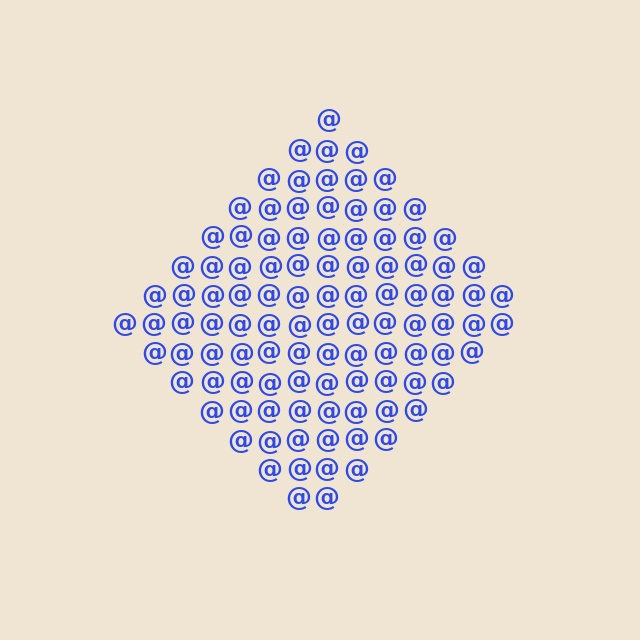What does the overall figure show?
The overall figure shows a diamond.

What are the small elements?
The small elements are at signs.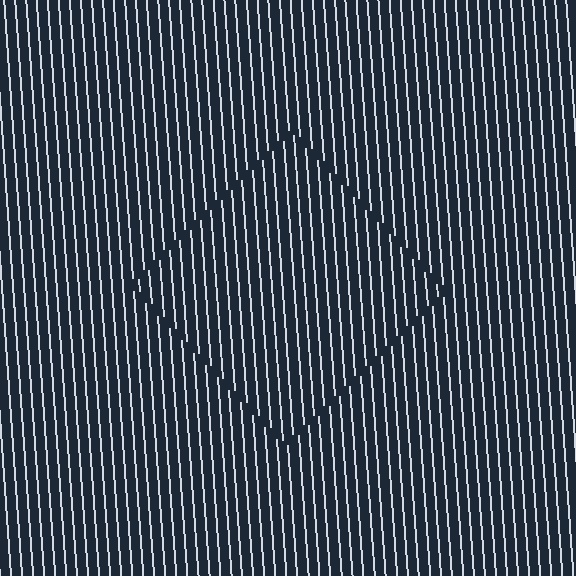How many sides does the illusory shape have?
4 sides — the line-ends trace a square.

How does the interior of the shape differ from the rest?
The interior of the shape contains the same grating, shifted by half a period — the contour is defined by the phase discontinuity where line-ends from the inner and outer gratings abut.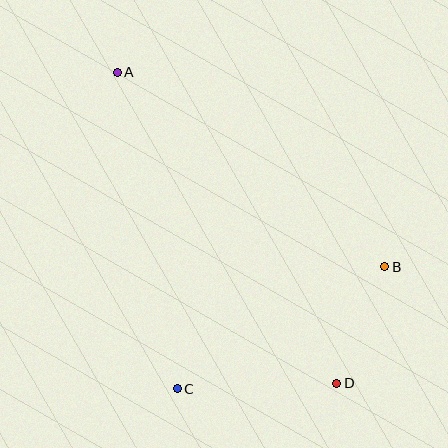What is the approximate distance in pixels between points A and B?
The distance between A and B is approximately 331 pixels.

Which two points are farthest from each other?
Points A and D are farthest from each other.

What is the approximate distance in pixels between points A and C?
The distance between A and C is approximately 322 pixels.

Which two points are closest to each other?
Points B and D are closest to each other.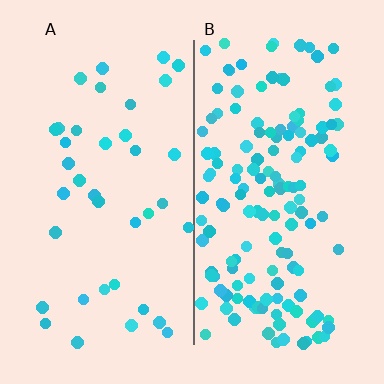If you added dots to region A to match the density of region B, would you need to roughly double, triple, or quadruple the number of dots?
Approximately quadruple.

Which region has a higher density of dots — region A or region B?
B (the right).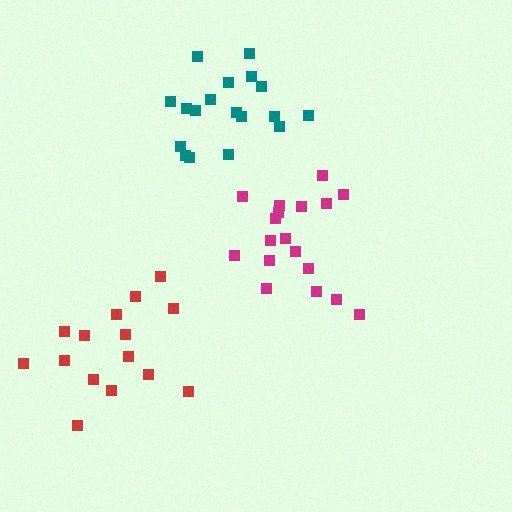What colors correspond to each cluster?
The clusters are colored: teal, red, magenta.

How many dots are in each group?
Group 1: 18 dots, Group 2: 15 dots, Group 3: 18 dots (51 total).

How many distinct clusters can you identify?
There are 3 distinct clusters.